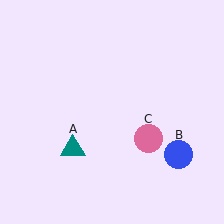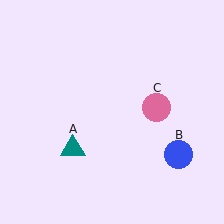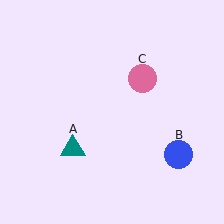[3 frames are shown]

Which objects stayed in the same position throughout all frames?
Teal triangle (object A) and blue circle (object B) remained stationary.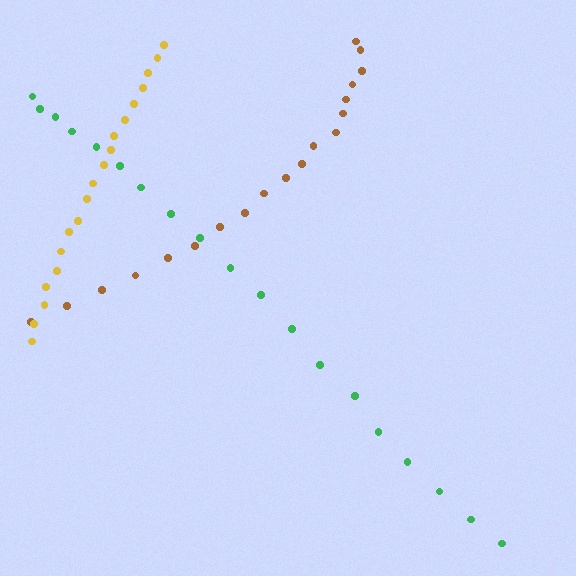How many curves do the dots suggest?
There are 3 distinct paths.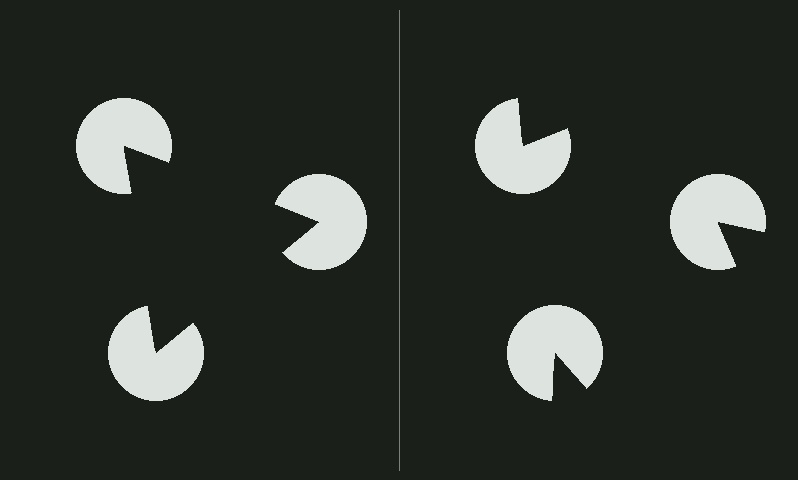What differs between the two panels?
The pac-man discs are positioned identically on both sides; only the wedge orientations differ. On the left they align to a triangle; on the right they are misaligned.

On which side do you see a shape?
An illusory triangle appears on the left side. On the right side the wedge cuts are rotated, so no coherent shape forms.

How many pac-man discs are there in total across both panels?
6 — 3 on each side.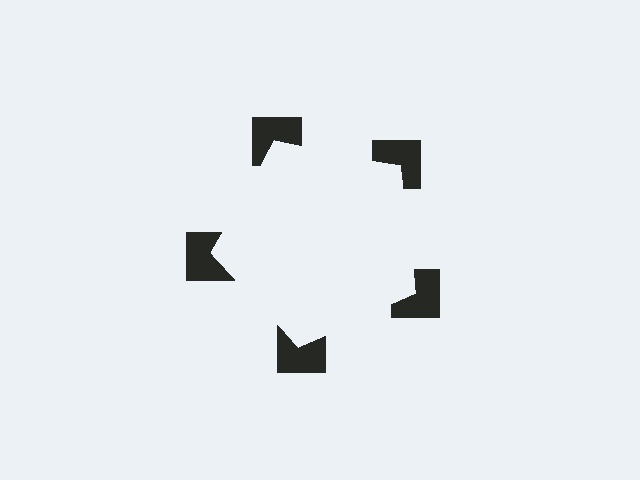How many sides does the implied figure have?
5 sides.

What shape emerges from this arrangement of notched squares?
An illusory pentagon — its edges are inferred from the aligned wedge cuts in the notched squares, not physically drawn.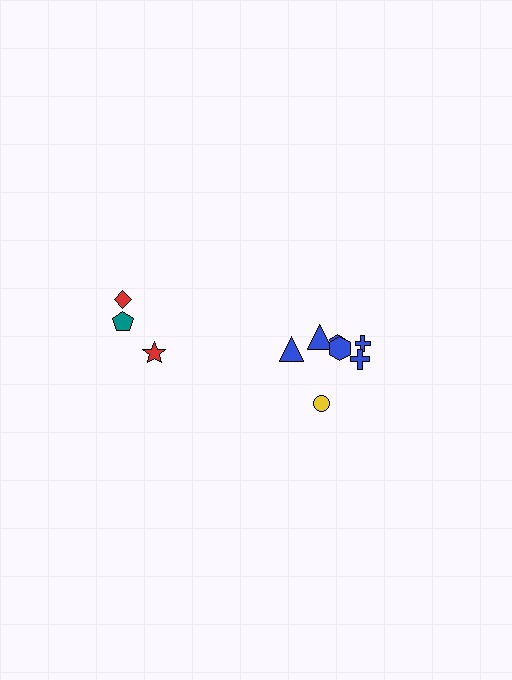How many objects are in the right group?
There are 7 objects.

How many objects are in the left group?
There are 3 objects.